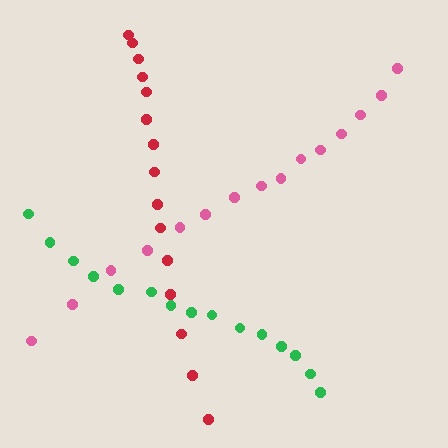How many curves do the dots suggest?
There are 3 distinct paths.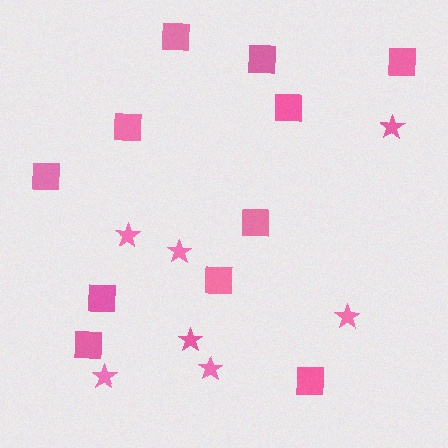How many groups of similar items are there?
There are 2 groups: one group of stars (7) and one group of squares (11).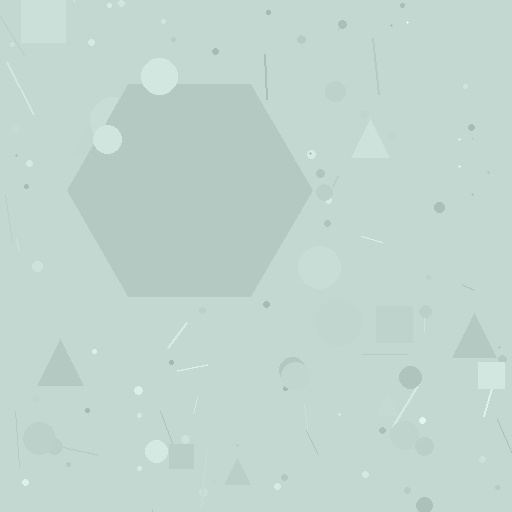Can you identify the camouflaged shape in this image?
The camouflaged shape is a hexagon.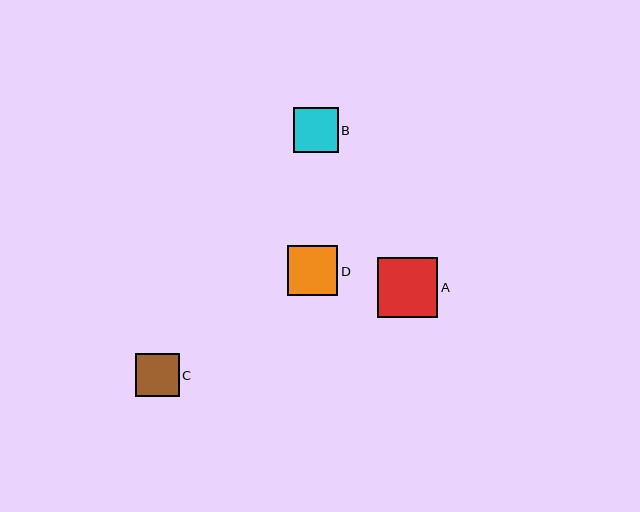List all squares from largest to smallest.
From largest to smallest: A, D, B, C.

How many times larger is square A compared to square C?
Square A is approximately 1.4 times the size of square C.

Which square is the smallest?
Square C is the smallest with a size of approximately 44 pixels.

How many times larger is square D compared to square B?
Square D is approximately 1.1 times the size of square B.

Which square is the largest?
Square A is the largest with a size of approximately 60 pixels.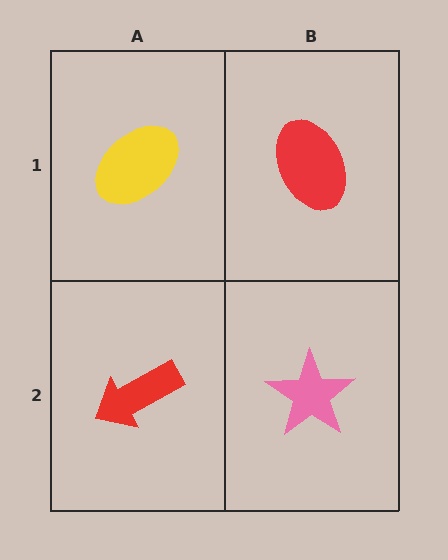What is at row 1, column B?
A red ellipse.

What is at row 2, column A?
A red arrow.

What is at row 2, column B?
A pink star.